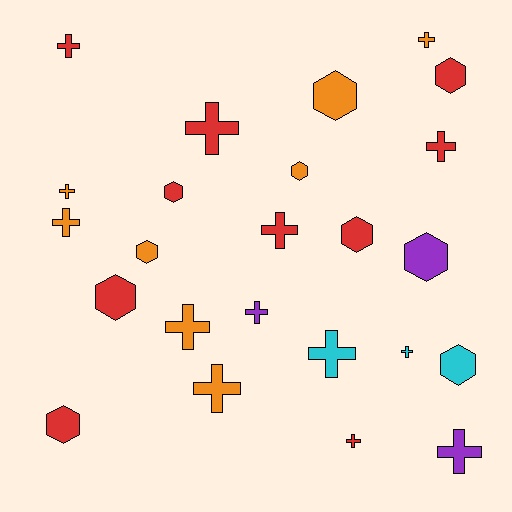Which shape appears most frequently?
Cross, with 14 objects.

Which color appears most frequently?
Red, with 10 objects.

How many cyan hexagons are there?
There is 1 cyan hexagon.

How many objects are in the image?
There are 24 objects.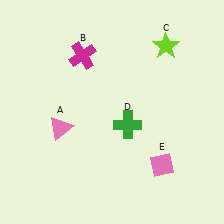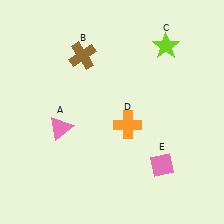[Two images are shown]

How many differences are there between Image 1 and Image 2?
There are 2 differences between the two images.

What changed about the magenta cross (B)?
In Image 1, B is magenta. In Image 2, it changed to brown.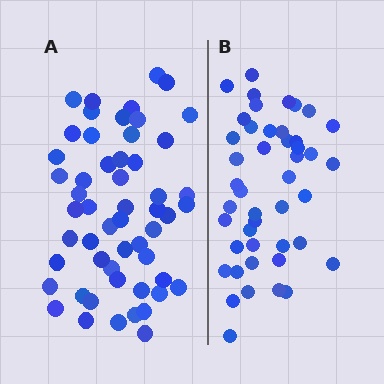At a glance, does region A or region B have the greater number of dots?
Region A (the left region) has more dots.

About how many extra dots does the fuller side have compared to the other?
Region A has roughly 8 or so more dots than region B.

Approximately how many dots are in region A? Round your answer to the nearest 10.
About 50 dots. (The exact count is 54, which rounds to 50.)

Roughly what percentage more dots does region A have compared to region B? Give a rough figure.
About 20% more.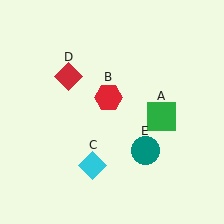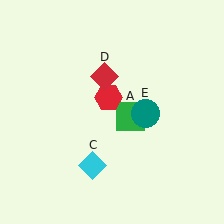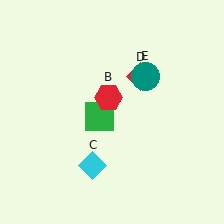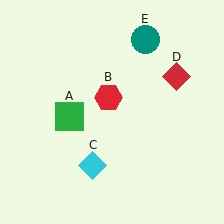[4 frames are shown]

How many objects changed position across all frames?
3 objects changed position: green square (object A), red diamond (object D), teal circle (object E).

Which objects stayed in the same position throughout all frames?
Red hexagon (object B) and cyan diamond (object C) remained stationary.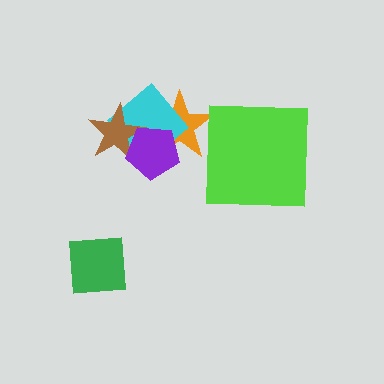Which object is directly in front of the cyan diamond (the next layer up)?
The brown star is directly in front of the cyan diamond.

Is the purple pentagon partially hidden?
No, no other shape covers it.